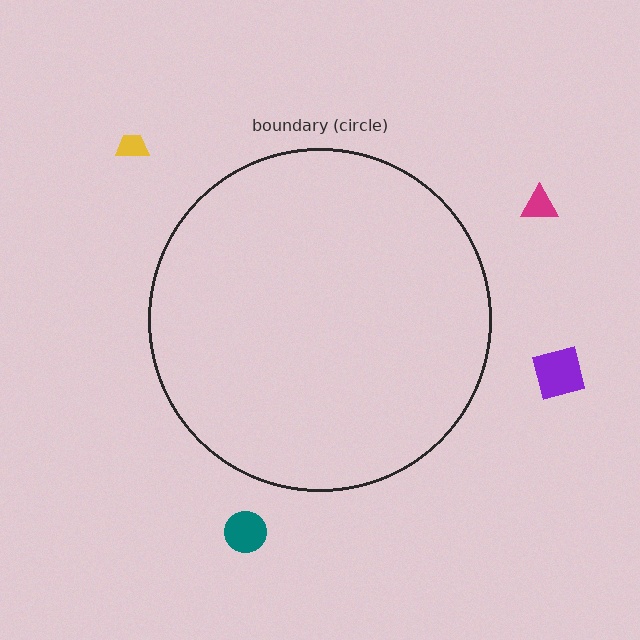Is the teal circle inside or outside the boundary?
Outside.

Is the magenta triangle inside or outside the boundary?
Outside.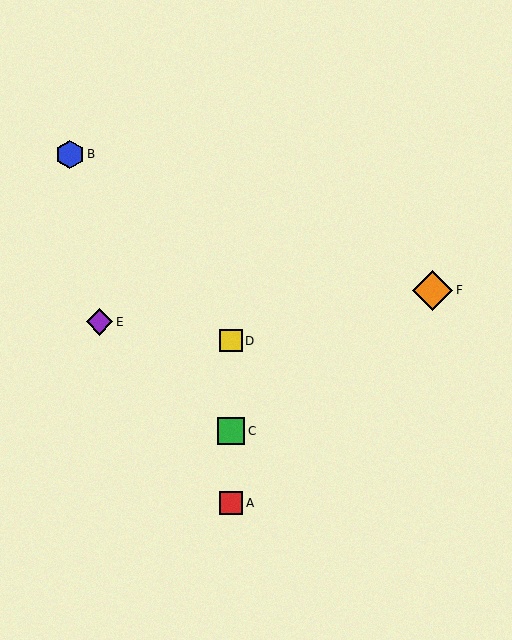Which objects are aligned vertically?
Objects A, C, D are aligned vertically.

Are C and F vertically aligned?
No, C is at x≈231 and F is at x≈433.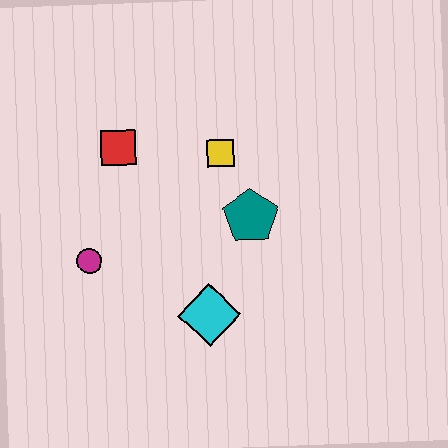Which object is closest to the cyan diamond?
The teal pentagon is closest to the cyan diamond.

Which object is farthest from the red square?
The cyan diamond is farthest from the red square.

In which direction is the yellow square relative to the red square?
The yellow square is to the right of the red square.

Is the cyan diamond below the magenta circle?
Yes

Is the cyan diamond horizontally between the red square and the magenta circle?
No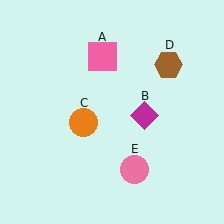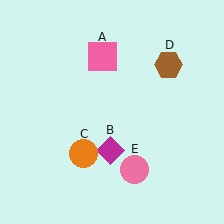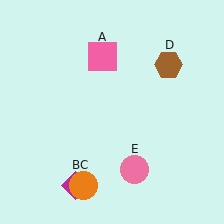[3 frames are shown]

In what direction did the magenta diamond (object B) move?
The magenta diamond (object B) moved down and to the left.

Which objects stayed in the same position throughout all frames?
Pink square (object A) and brown hexagon (object D) and pink circle (object E) remained stationary.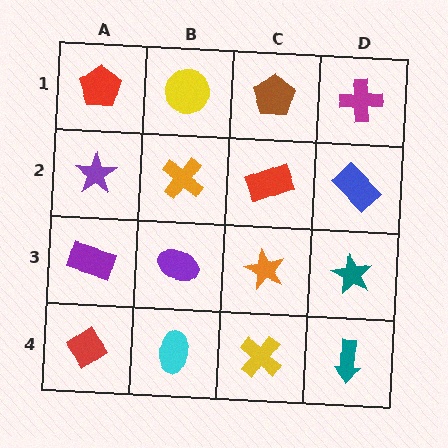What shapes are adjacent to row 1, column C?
A red rectangle (row 2, column C), a yellow circle (row 1, column B), a magenta cross (row 1, column D).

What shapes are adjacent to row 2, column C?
A brown pentagon (row 1, column C), an orange star (row 3, column C), an orange cross (row 2, column B), a blue rectangle (row 2, column D).